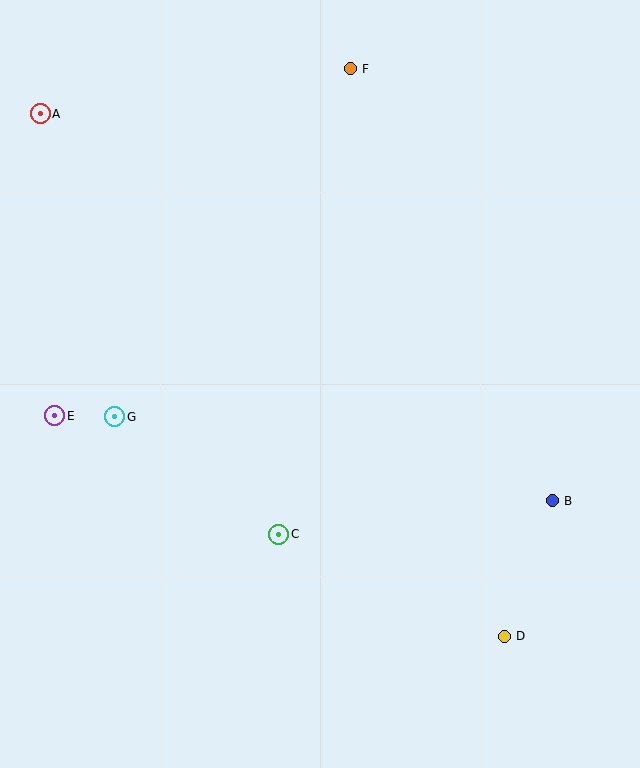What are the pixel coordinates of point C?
Point C is at (279, 534).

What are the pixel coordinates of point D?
Point D is at (504, 636).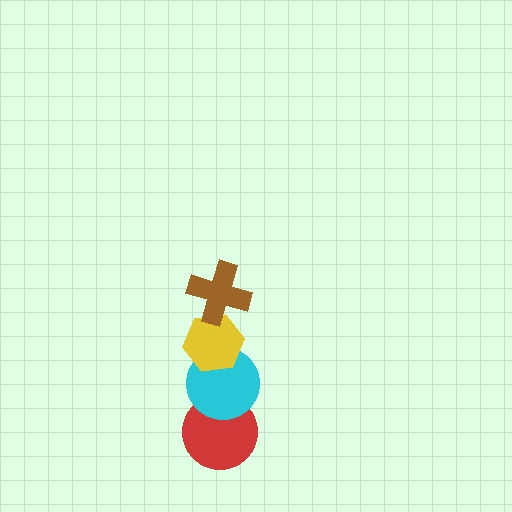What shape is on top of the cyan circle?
The yellow hexagon is on top of the cyan circle.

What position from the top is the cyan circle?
The cyan circle is 3rd from the top.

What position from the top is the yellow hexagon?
The yellow hexagon is 2nd from the top.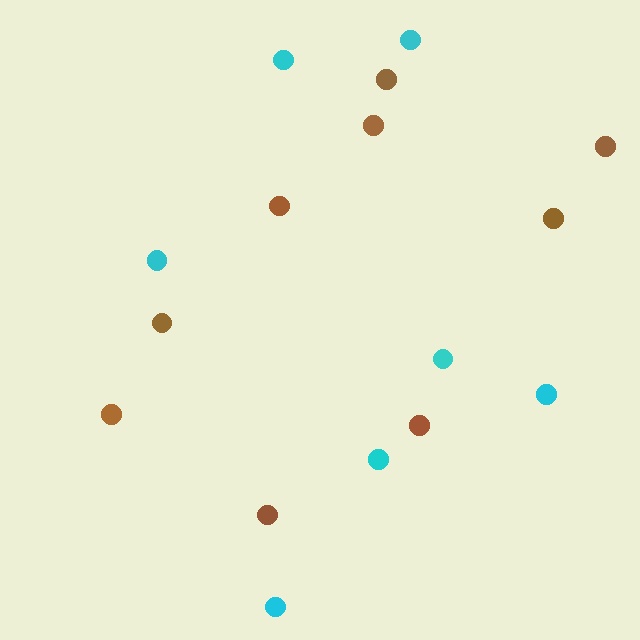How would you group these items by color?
There are 2 groups: one group of brown circles (9) and one group of cyan circles (7).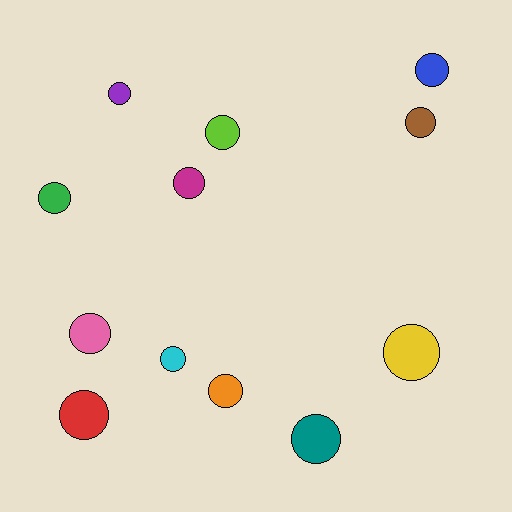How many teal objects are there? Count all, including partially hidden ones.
There is 1 teal object.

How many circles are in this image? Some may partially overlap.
There are 12 circles.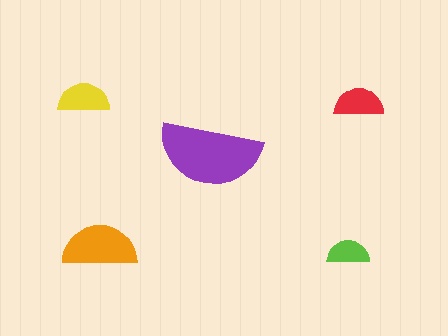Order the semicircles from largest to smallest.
the purple one, the orange one, the yellow one, the red one, the lime one.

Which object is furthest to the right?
The red semicircle is rightmost.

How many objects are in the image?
There are 5 objects in the image.